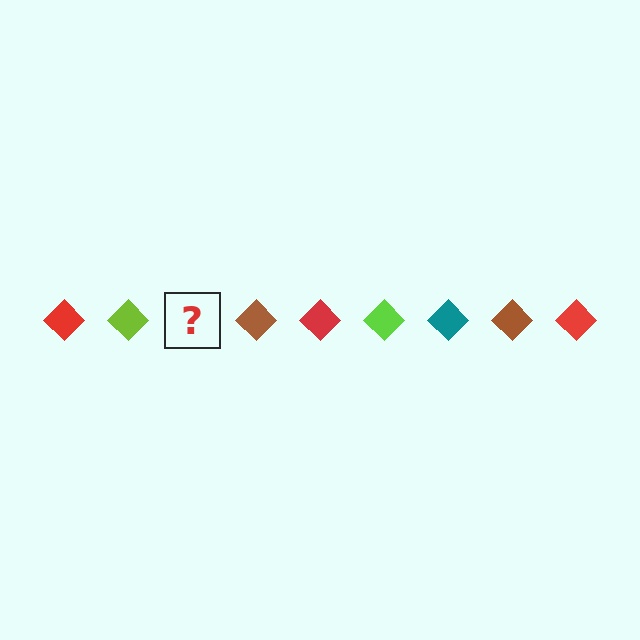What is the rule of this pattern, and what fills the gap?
The rule is that the pattern cycles through red, lime, teal, brown diamonds. The gap should be filled with a teal diamond.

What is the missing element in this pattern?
The missing element is a teal diamond.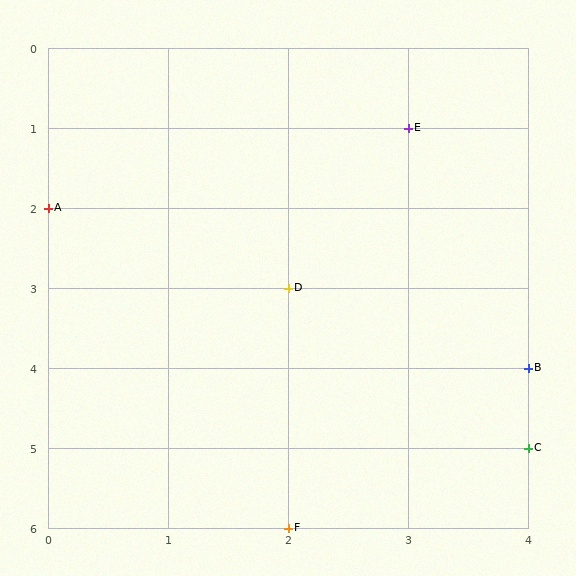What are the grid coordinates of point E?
Point E is at grid coordinates (3, 1).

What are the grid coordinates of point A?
Point A is at grid coordinates (0, 2).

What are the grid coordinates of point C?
Point C is at grid coordinates (4, 5).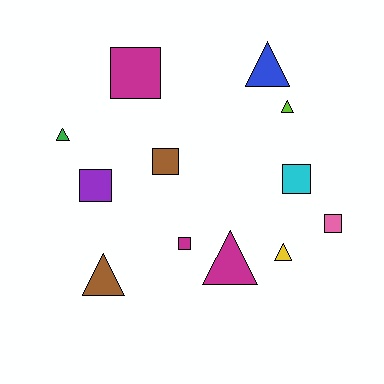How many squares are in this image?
There are 6 squares.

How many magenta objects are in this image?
There are 3 magenta objects.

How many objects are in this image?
There are 12 objects.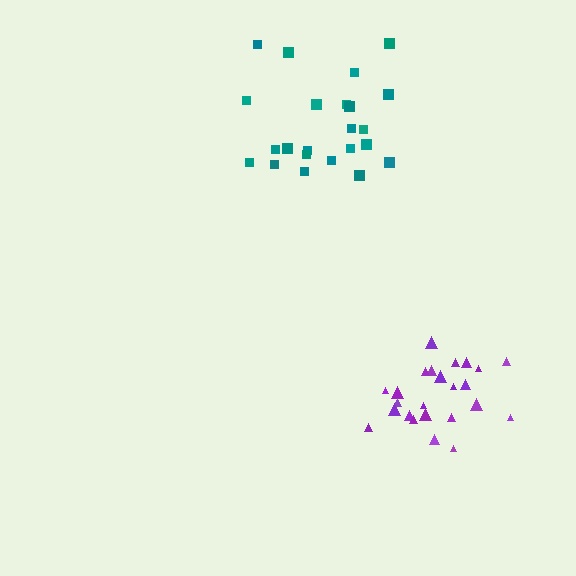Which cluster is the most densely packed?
Purple.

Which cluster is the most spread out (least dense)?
Teal.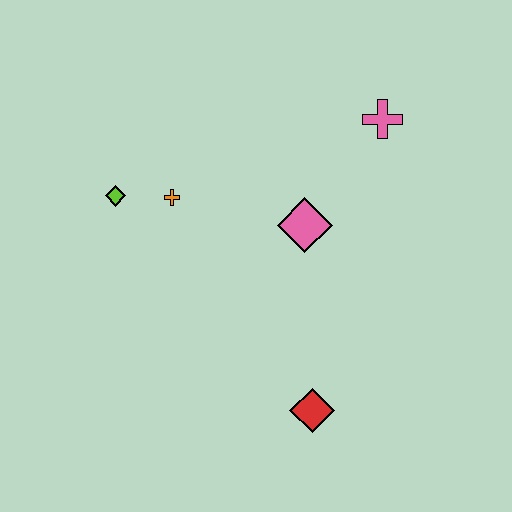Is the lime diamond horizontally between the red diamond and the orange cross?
No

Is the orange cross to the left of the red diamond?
Yes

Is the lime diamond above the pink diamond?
Yes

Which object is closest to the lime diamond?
The orange cross is closest to the lime diamond.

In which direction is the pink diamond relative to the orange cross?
The pink diamond is to the right of the orange cross.